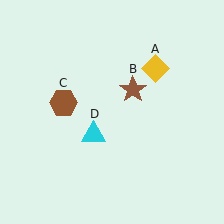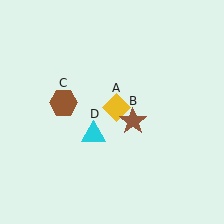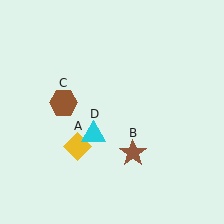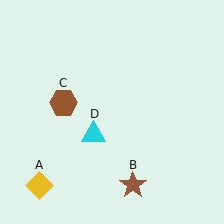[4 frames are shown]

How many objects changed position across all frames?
2 objects changed position: yellow diamond (object A), brown star (object B).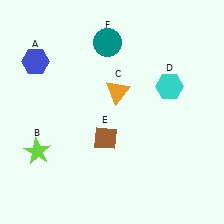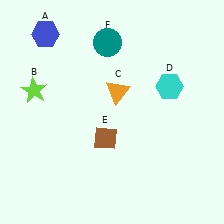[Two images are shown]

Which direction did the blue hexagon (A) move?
The blue hexagon (A) moved up.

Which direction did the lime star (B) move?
The lime star (B) moved up.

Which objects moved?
The objects that moved are: the blue hexagon (A), the lime star (B).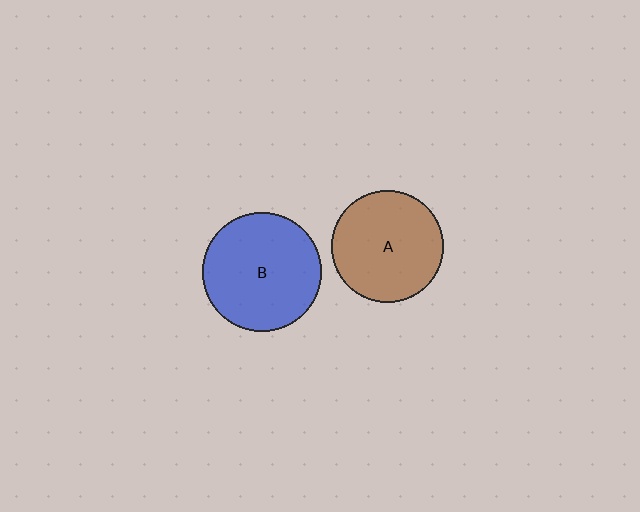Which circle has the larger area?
Circle B (blue).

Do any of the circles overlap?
No, none of the circles overlap.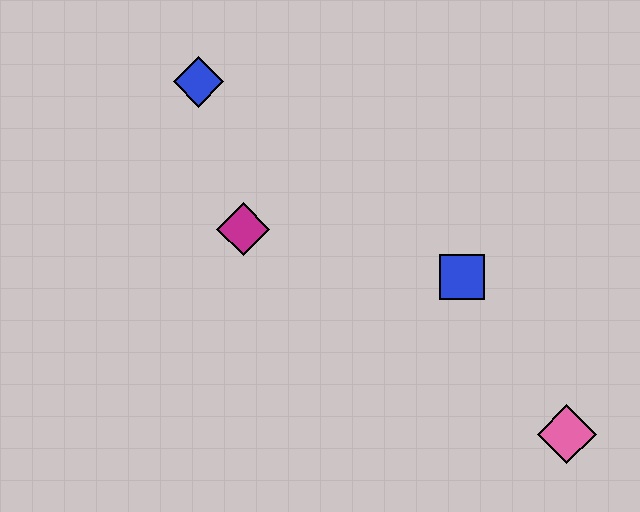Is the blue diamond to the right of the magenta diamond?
No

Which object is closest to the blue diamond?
The magenta diamond is closest to the blue diamond.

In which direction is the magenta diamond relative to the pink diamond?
The magenta diamond is to the left of the pink diamond.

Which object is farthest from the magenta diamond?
The pink diamond is farthest from the magenta diamond.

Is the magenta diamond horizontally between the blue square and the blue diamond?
Yes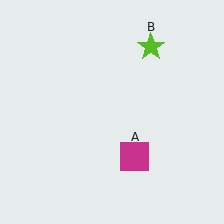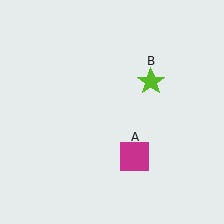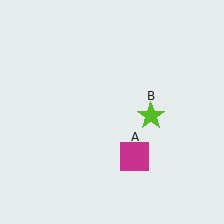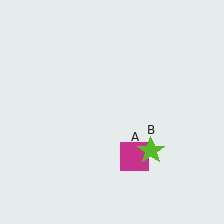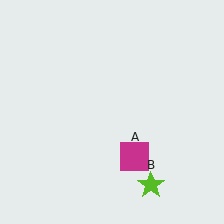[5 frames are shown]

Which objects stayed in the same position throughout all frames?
Magenta square (object A) remained stationary.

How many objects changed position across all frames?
1 object changed position: lime star (object B).